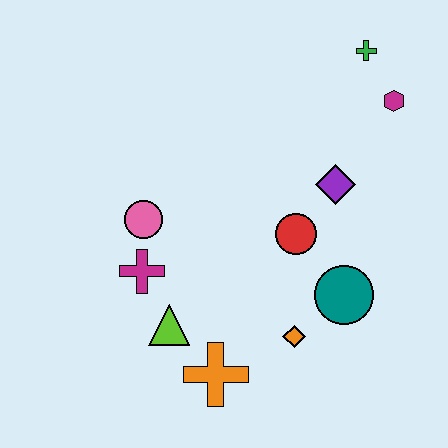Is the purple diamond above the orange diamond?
Yes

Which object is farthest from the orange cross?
The green cross is farthest from the orange cross.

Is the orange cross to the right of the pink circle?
Yes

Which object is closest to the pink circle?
The magenta cross is closest to the pink circle.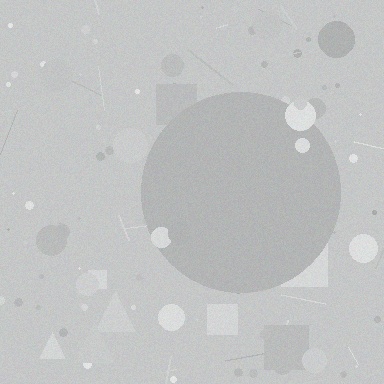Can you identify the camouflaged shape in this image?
The camouflaged shape is a circle.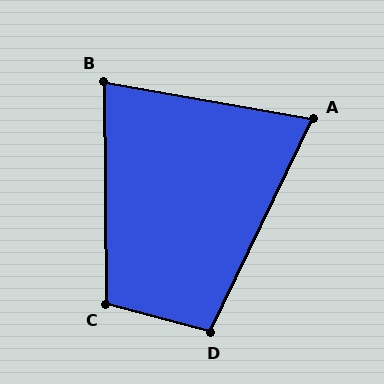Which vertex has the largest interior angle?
C, at approximately 106 degrees.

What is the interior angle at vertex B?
Approximately 79 degrees (acute).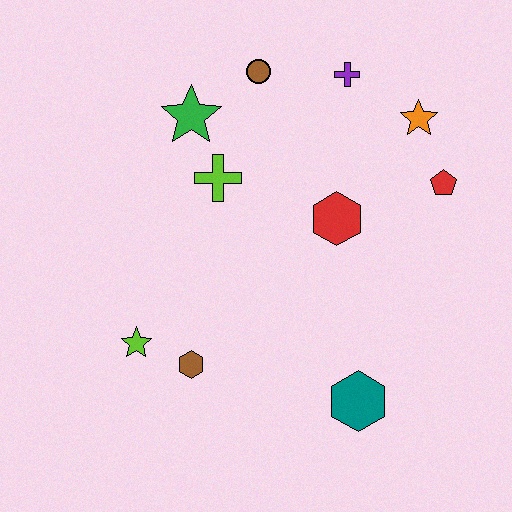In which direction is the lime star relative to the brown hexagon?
The lime star is to the left of the brown hexagon.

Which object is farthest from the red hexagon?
The lime star is farthest from the red hexagon.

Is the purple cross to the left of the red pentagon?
Yes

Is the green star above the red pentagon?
Yes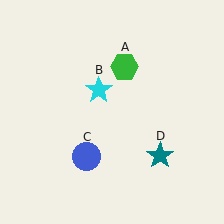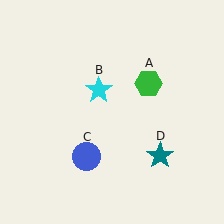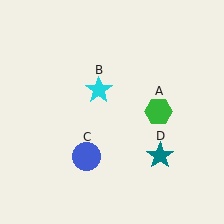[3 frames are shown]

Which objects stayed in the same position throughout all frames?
Cyan star (object B) and blue circle (object C) and teal star (object D) remained stationary.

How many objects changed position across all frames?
1 object changed position: green hexagon (object A).